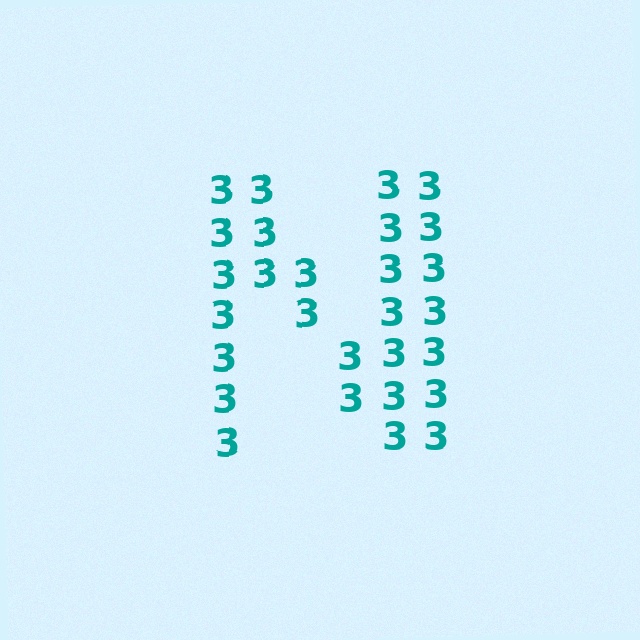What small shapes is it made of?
It is made of small digit 3's.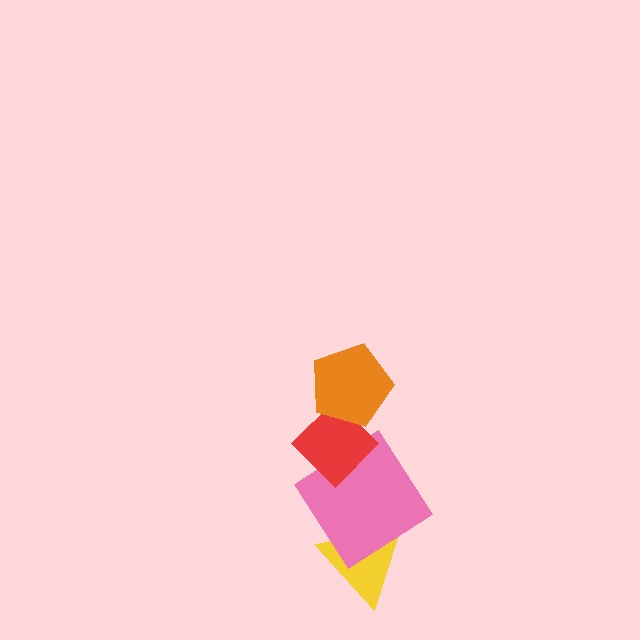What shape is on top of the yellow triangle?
The pink diamond is on top of the yellow triangle.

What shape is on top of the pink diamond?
The red diamond is on top of the pink diamond.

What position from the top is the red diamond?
The red diamond is 2nd from the top.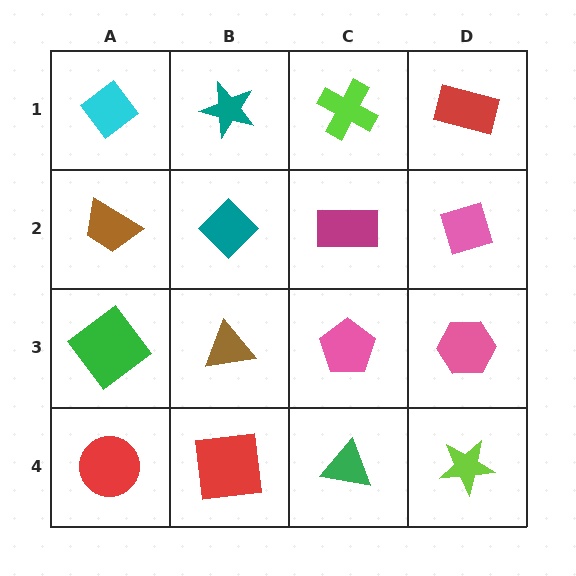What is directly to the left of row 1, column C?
A teal star.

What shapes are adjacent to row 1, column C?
A magenta rectangle (row 2, column C), a teal star (row 1, column B), a red rectangle (row 1, column D).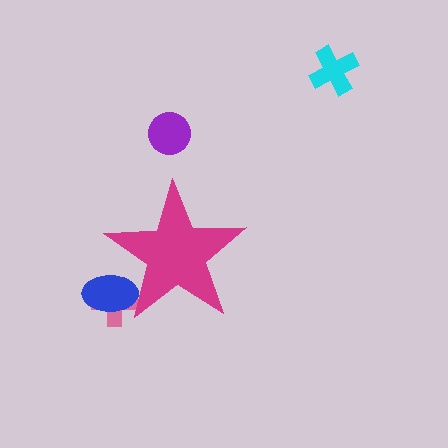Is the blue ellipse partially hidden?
Yes, the blue ellipse is partially hidden behind the magenta star.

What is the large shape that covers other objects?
A magenta star.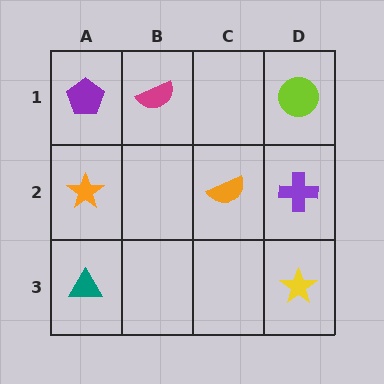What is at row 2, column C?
An orange semicircle.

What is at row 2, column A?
An orange star.